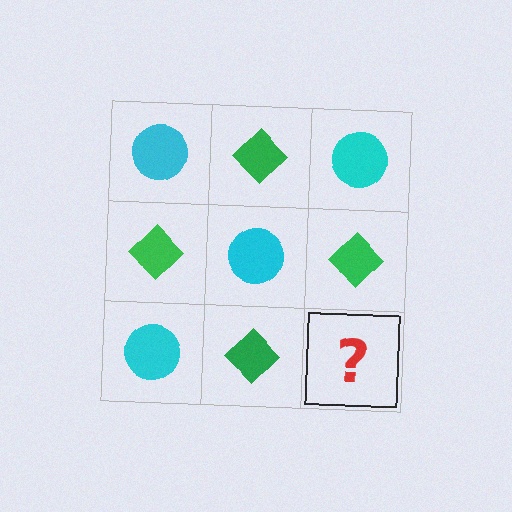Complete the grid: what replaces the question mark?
The question mark should be replaced with a cyan circle.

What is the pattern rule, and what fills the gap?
The rule is that it alternates cyan circle and green diamond in a checkerboard pattern. The gap should be filled with a cyan circle.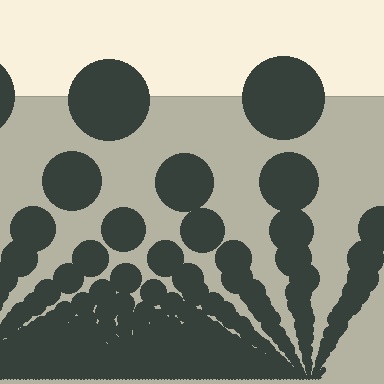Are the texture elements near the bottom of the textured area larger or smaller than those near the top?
Smaller. The gradient is inverted — elements near the bottom are smaller and denser.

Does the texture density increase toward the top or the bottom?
Density increases toward the bottom.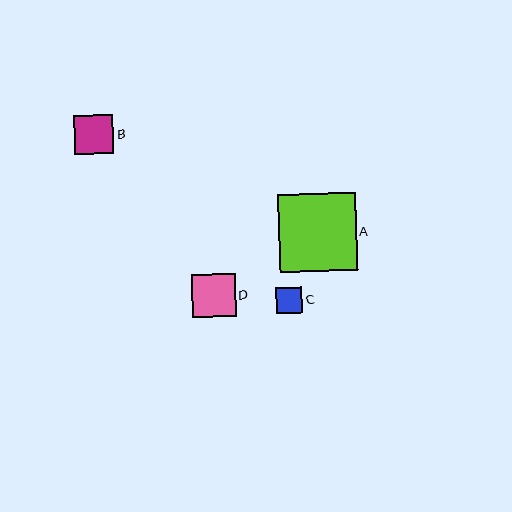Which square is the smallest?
Square C is the smallest with a size of approximately 26 pixels.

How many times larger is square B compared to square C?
Square B is approximately 1.5 times the size of square C.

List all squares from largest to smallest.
From largest to smallest: A, D, B, C.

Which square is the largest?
Square A is the largest with a size of approximately 78 pixels.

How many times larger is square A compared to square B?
Square A is approximately 2.0 times the size of square B.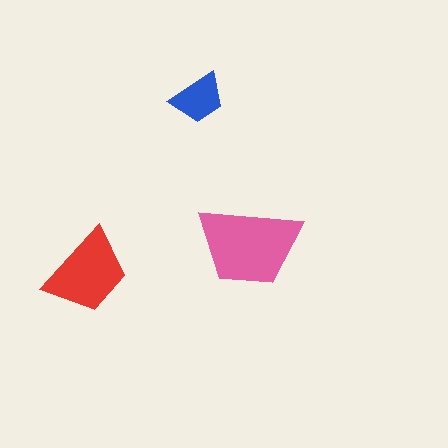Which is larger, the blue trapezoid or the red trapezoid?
The red one.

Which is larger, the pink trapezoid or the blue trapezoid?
The pink one.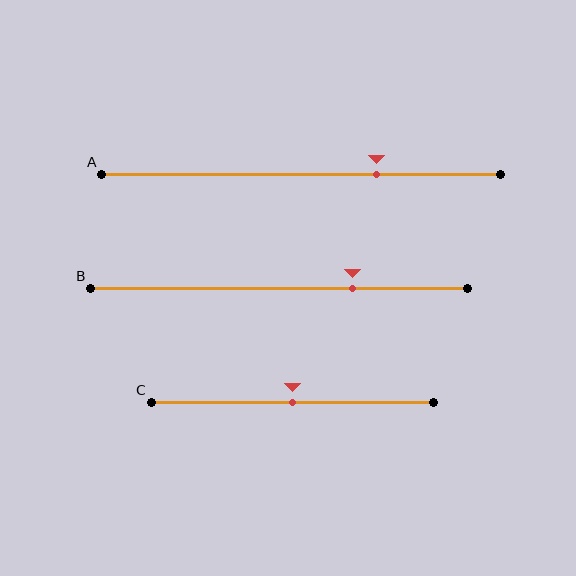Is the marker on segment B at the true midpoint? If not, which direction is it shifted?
No, the marker on segment B is shifted to the right by about 19% of the segment length.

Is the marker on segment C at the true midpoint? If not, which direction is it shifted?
Yes, the marker on segment C is at the true midpoint.